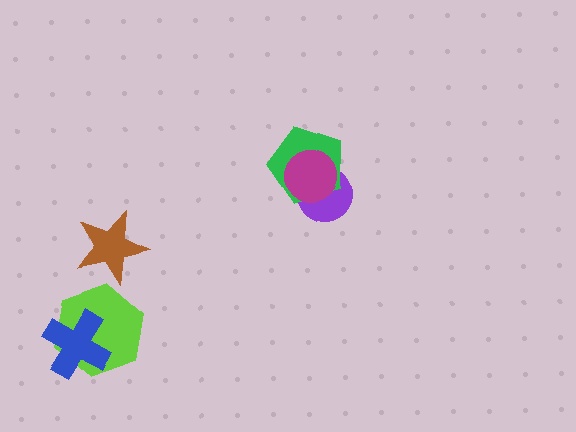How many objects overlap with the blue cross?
1 object overlaps with the blue cross.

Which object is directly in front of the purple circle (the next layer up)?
The green pentagon is directly in front of the purple circle.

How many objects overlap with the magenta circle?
2 objects overlap with the magenta circle.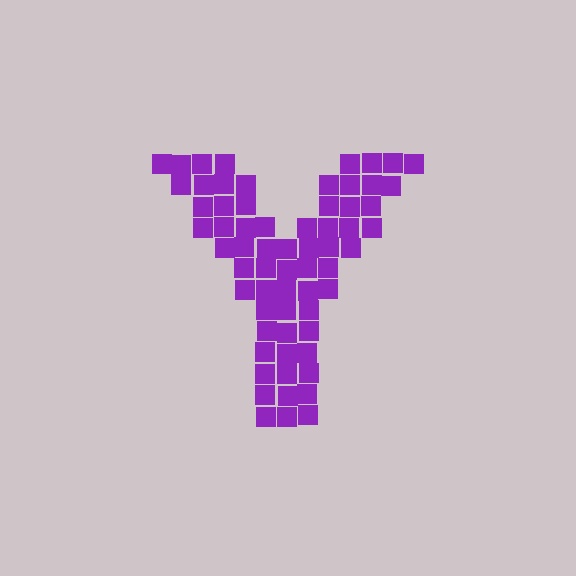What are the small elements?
The small elements are squares.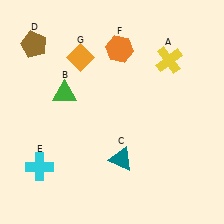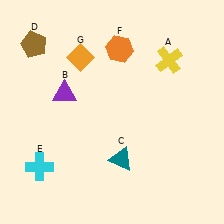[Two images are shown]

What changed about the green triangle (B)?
In Image 1, B is green. In Image 2, it changed to purple.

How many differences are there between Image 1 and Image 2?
There is 1 difference between the two images.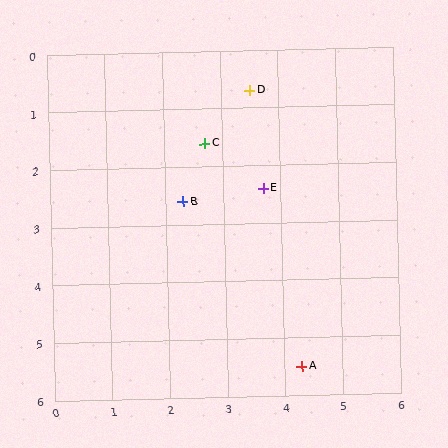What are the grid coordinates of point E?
Point E is at approximately (3.7, 2.4).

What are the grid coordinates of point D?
Point D is at approximately (3.5, 0.7).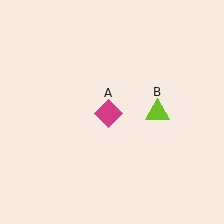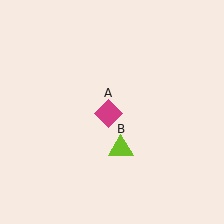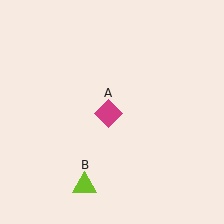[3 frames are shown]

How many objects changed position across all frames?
1 object changed position: lime triangle (object B).